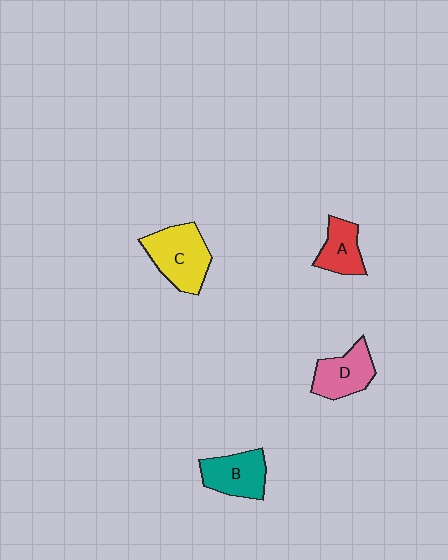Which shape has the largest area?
Shape C (yellow).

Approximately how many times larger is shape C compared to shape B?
Approximately 1.3 times.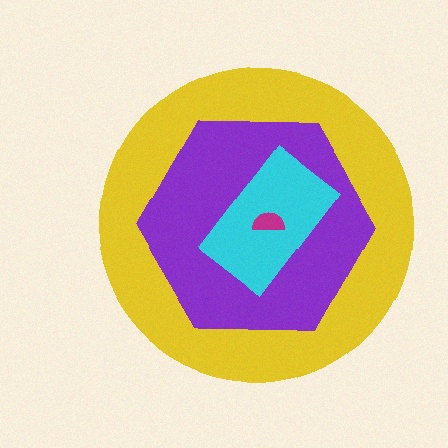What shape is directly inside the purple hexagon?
The cyan rectangle.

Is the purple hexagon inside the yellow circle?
Yes.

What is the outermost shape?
The yellow circle.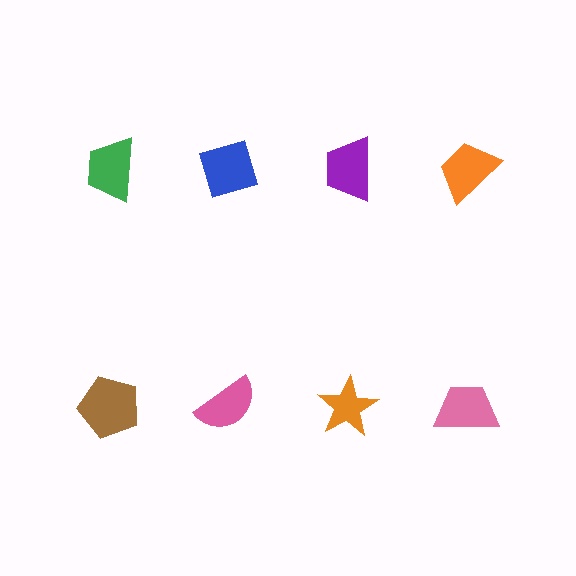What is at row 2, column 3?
An orange star.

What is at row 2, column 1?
A brown pentagon.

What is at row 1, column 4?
An orange trapezoid.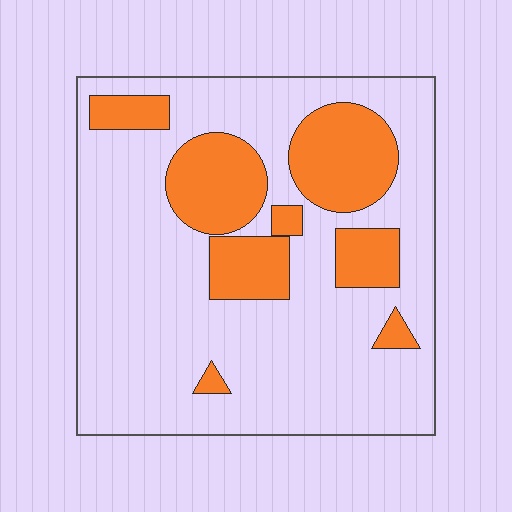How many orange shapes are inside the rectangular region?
8.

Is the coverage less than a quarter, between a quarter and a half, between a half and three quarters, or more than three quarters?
Between a quarter and a half.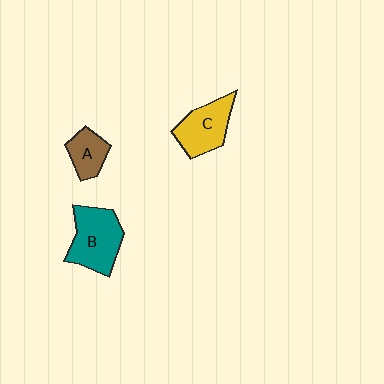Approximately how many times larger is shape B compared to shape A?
Approximately 1.9 times.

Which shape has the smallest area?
Shape A (brown).